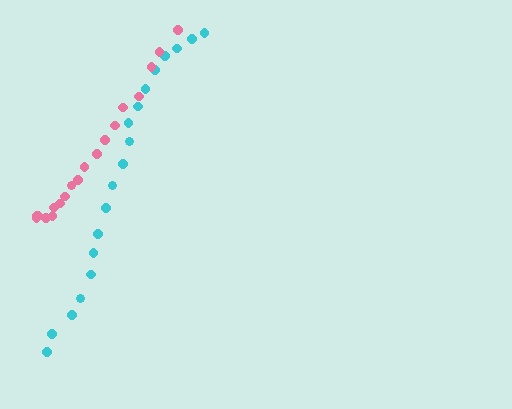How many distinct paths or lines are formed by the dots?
There are 2 distinct paths.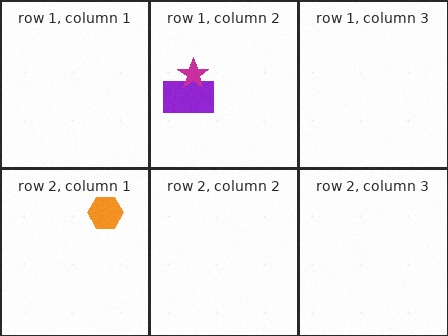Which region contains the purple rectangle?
The row 1, column 2 region.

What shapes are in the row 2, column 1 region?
The orange hexagon.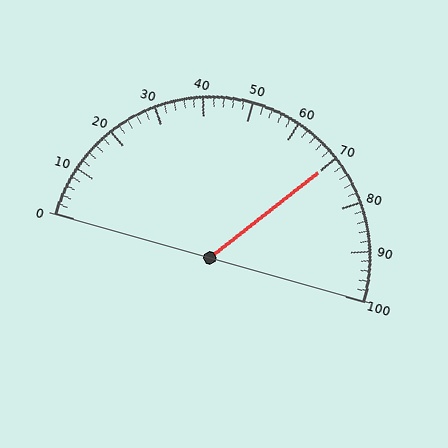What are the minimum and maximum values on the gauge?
The gauge ranges from 0 to 100.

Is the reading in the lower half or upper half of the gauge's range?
The reading is in the upper half of the range (0 to 100).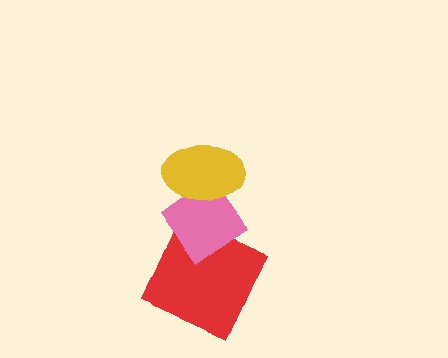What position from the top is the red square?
The red square is 3rd from the top.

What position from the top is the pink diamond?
The pink diamond is 2nd from the top.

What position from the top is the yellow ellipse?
The yellow ellipse is 1st from the top.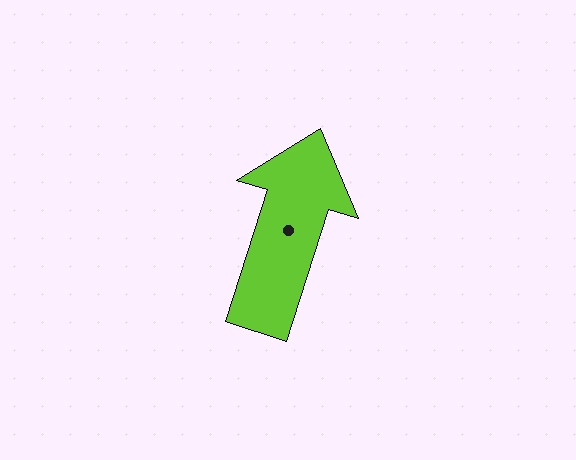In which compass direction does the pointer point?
North.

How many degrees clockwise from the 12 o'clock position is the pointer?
Approximately 18 degrees.